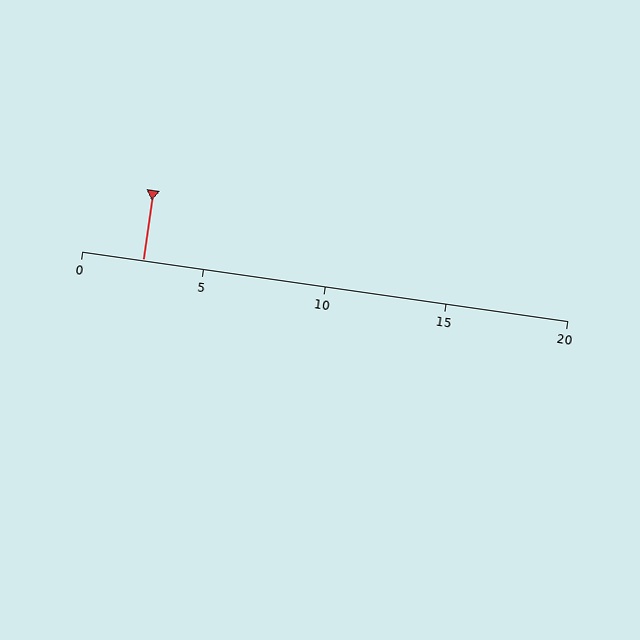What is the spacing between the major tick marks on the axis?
The major ticks are spaced 5 apart.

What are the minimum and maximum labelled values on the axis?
The axis runs from 0 to 20.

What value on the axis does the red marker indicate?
The marker indicates approximately 2.5.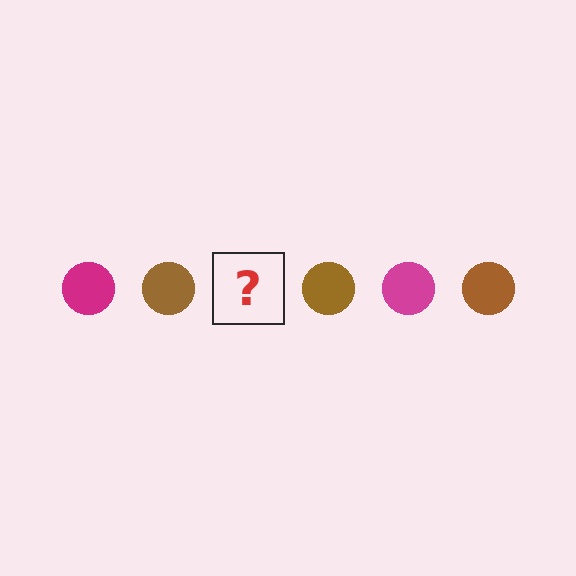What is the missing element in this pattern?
The missing element is a magenta circle.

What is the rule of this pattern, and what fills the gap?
The rule is that the pattern cycles through magenta, brown circles. The gap should be filled with a magenta circle.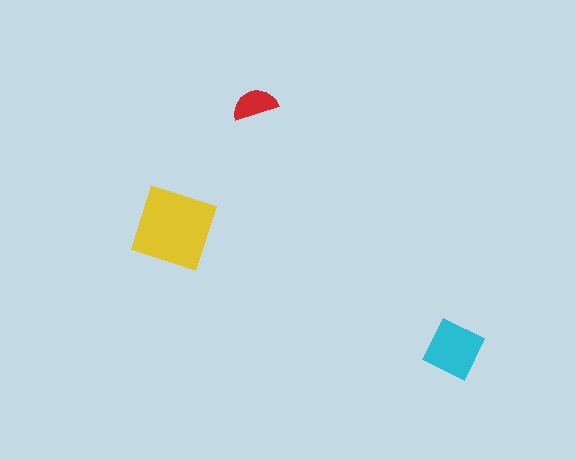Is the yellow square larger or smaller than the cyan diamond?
Larger.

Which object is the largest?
The yellow square.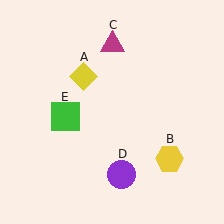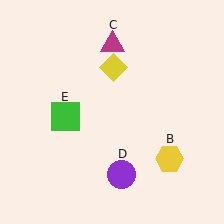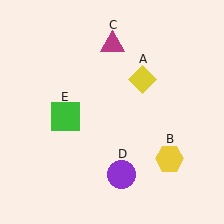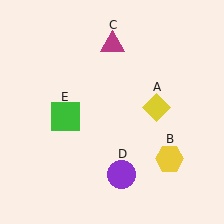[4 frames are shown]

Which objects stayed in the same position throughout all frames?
Yellow hexagon (object B) and magenta triangle (object C) and purple circle (object D) and green square (object E) remained stationary.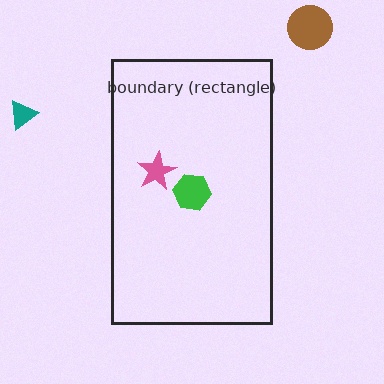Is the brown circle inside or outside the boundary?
Outside.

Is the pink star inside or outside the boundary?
Inside.